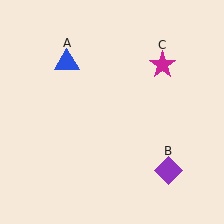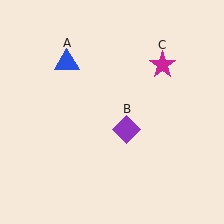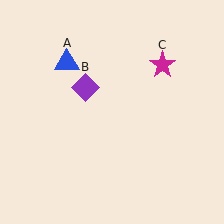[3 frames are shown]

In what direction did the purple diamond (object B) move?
The purple diamond (object B) moved up and to the left.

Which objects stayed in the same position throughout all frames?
Blue triangle (object A) and magenta star (object C) remained stationary.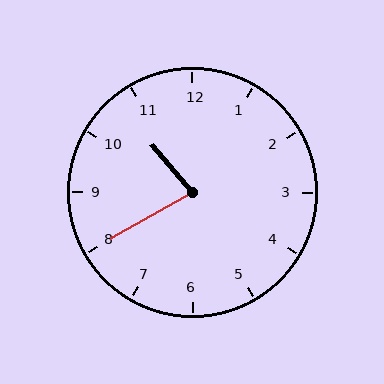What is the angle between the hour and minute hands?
Approximately 80 degrees.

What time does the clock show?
10:40.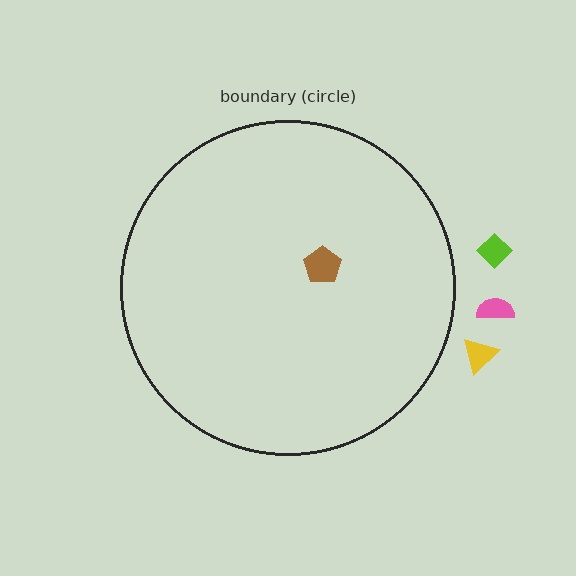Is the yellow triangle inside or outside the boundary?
Outside.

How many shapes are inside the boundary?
1 inside, 3 outside.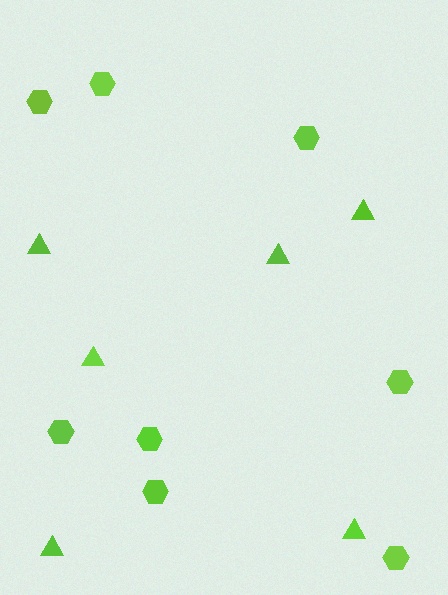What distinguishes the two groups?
There are 2 groups: one group of triangles (6) and one group of hexagons (8).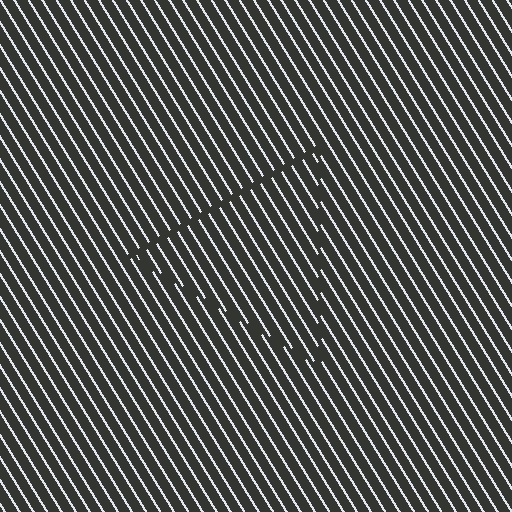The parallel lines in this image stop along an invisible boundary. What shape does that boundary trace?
An illusory triangle. The interior of the shape contains the same grating, shifted by half a period — the contour is defined by the phase discontinuity where line-ends from the inner and outer gratings abut.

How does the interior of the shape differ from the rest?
The interior of the shape contains the same grating, shifted by half a period — the contour is defined by the phase discontinuity where line-ends from the inner and outer gratings abut.